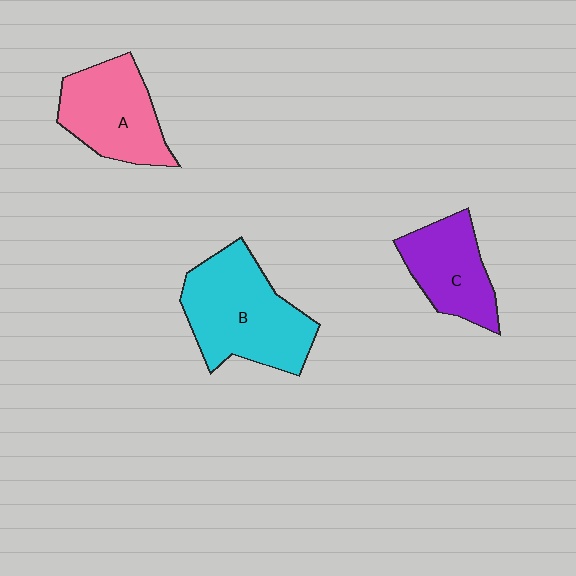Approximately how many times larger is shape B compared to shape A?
Approximately 1.3 times.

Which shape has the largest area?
Shape B (cyan).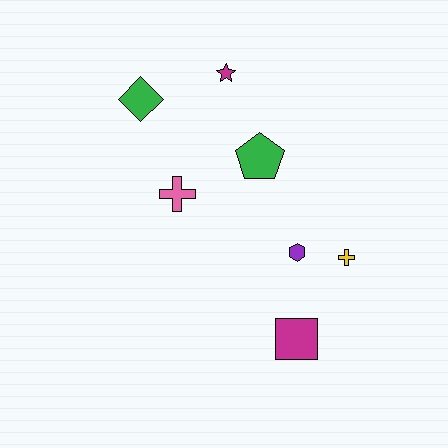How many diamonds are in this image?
There is 1 diamond.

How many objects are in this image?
There are 7 objects.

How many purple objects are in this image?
There is 1 purple object.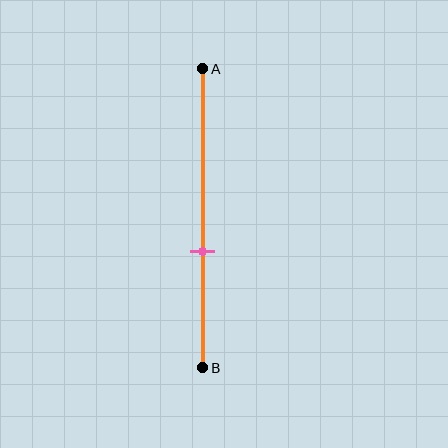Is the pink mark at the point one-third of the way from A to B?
No, the mark is at about 60% from A, not at the 33% one-third point.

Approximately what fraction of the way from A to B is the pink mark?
The pink mark is approximately 60% of the way from A to B.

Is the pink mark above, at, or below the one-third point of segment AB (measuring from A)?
The pink mark is below the one-third point of segment AB.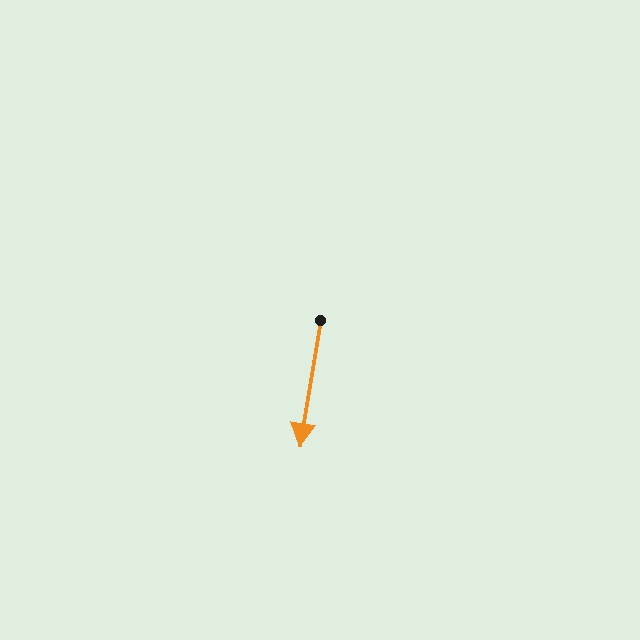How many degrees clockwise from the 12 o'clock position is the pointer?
Approximately 189 degrees.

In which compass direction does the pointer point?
South.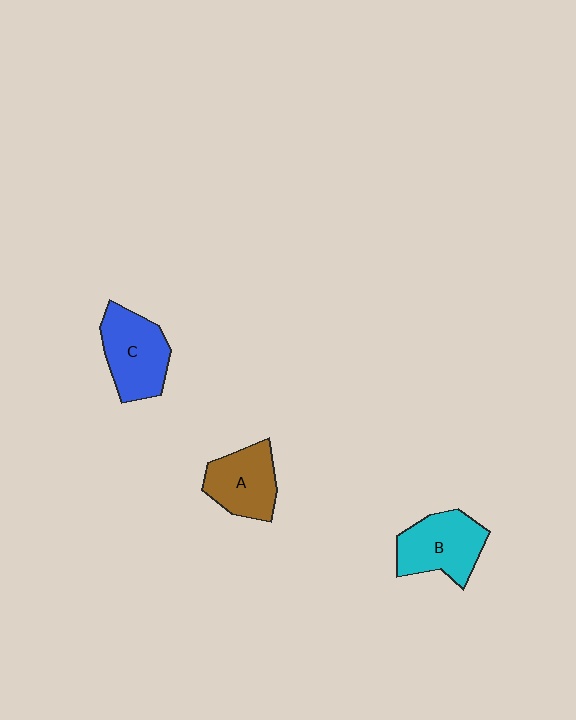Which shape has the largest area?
Shape C (blue).